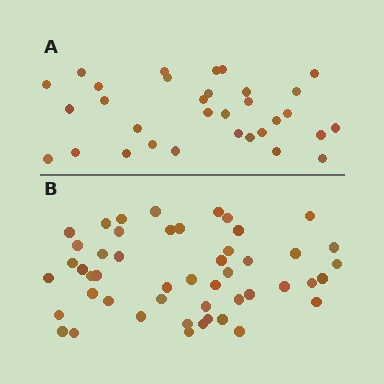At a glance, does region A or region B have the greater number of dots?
Region B (the bottom region) has more dots.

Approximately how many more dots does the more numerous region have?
Region B has approximately 15 more dots than region A.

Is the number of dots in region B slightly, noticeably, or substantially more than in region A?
Region B has substantially more. The ratio is roughly 1.5 to 1.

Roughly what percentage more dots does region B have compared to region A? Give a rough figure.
About 55% more.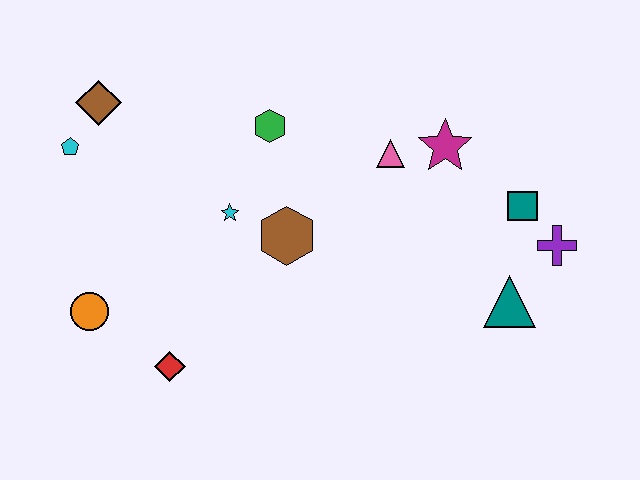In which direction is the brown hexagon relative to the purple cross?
The brown hexagon is to the left of the purple cross.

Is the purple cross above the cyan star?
No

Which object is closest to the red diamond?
The orange circle is closest to the red diamond.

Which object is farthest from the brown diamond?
The purple cross is farthest from the brown diamond.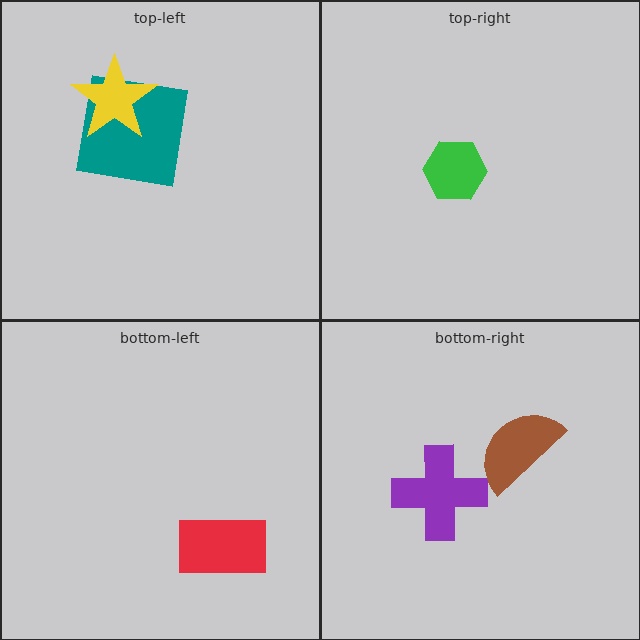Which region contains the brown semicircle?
The bottom-right region.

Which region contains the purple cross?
The bottom-right region.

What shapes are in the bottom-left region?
The red rectangle.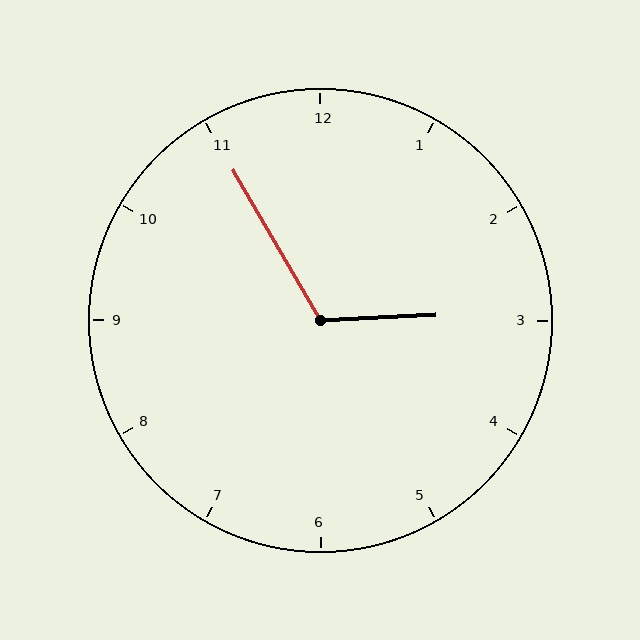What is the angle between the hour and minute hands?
Approximately 118 degrees.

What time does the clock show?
2:55.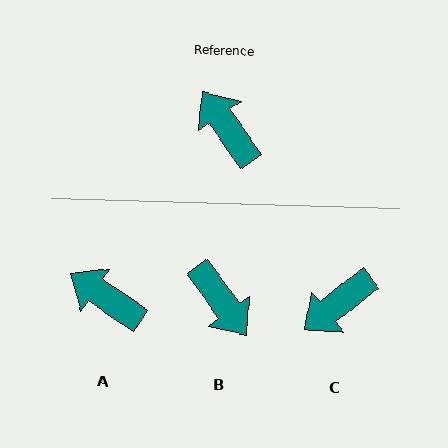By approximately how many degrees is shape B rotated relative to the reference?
Approximately 179 degrees clockwise.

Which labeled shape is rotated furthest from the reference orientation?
B, about 179 degrees away.